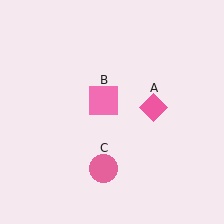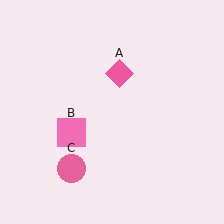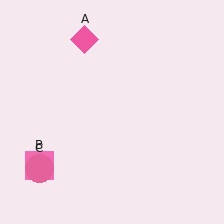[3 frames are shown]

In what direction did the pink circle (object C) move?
The pink circle (object C) moved left.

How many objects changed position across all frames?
3 objects changed position: pink diamond (object A), pink square (object B), pink circle (object C).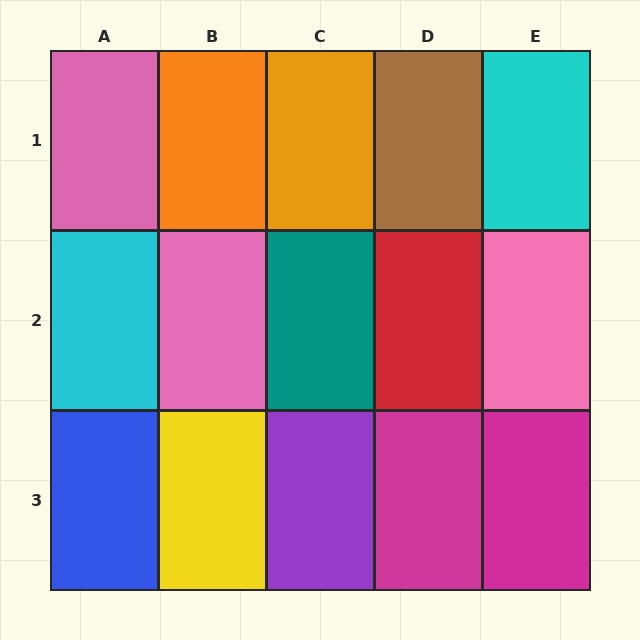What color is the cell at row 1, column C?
Orange.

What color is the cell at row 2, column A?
Cyan.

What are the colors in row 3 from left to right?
Blue, yellow, purple, magenta, magenta.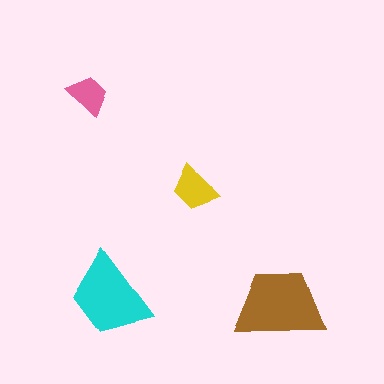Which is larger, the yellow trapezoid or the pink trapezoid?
The yellow one.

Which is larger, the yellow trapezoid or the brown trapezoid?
The brown one.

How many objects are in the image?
There are 4 objects in the image.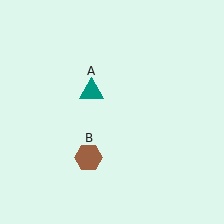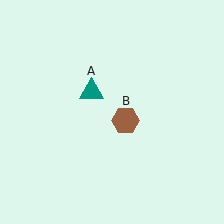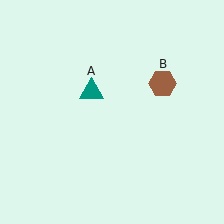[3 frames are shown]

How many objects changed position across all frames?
1 object changed position: brown hexagon (object B).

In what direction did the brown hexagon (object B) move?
The brown hexagon (object B) moved up and to the right.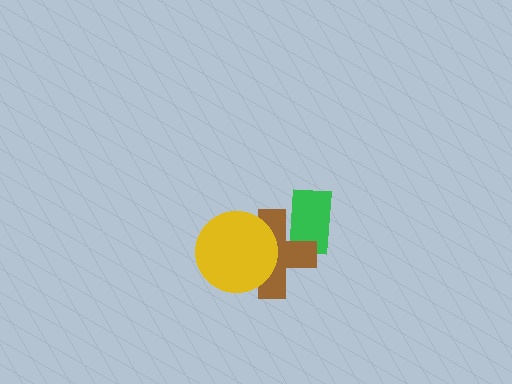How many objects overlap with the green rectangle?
1 object overlaps with the green rectangle.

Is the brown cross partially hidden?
Yes, it is partially covered by another shape.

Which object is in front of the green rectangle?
The brown cross is in front of the green rectangle.